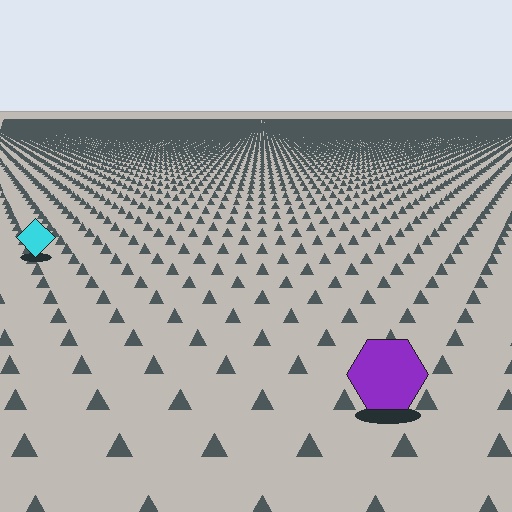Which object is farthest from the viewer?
The cyan diamond is farthest from the viewer. It appears smaller and the ground texture around it is denser.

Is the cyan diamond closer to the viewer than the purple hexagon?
No. The purple hexagon is closer — you can tell from the texture gradient: the ground texture is coarser near it.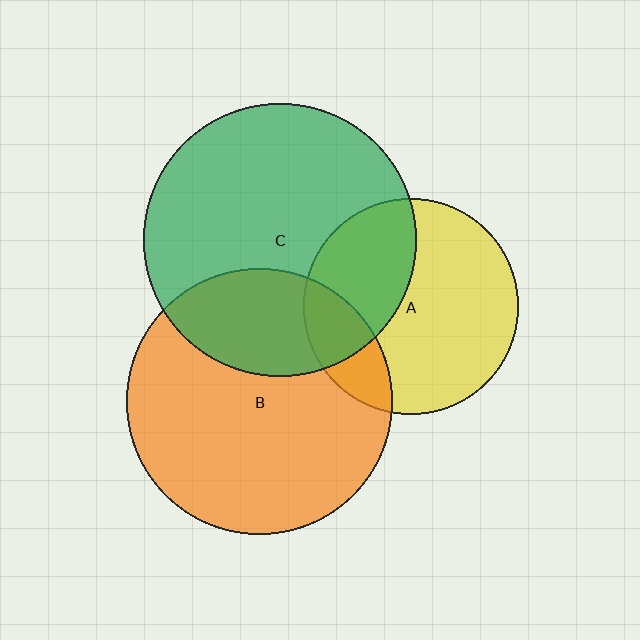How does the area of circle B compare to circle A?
Approximately 1.5 times.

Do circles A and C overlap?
Yes.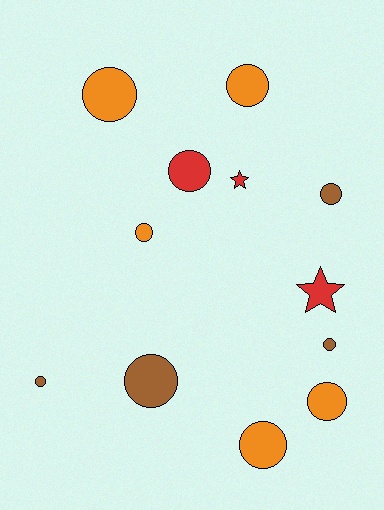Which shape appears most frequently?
Circle, with 10 objects.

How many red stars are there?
There are 2 red stars.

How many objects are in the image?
There are 12 objects.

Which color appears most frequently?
Orange, with 5 objects.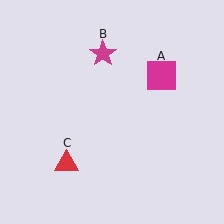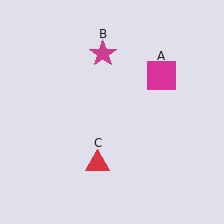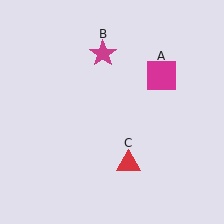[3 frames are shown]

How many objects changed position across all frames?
1 object changed position: red triangle (object C).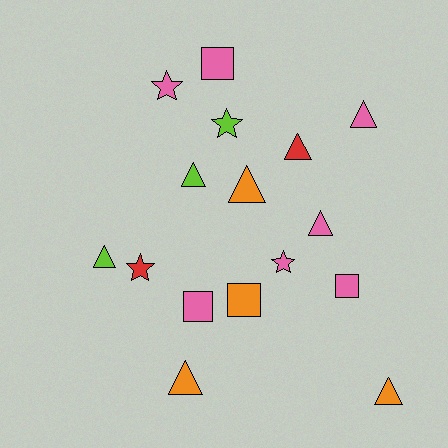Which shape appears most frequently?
Triangle, with 8 objects.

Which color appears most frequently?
Pink, with 7 objects.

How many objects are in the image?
There are 16 objects.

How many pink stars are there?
There are 2 pink stars.